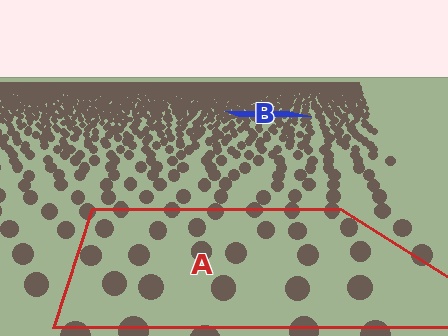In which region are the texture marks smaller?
The texture marks are smaller in region B, because it is farther away.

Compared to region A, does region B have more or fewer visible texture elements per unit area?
Region B has more texture elements per unit area — they are packed more densely because it is farther away.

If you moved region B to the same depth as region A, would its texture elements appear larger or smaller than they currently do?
They would appear larger. At a closer depth, the same texture elements are projected at a bigger on-screen size.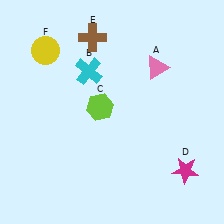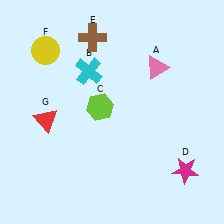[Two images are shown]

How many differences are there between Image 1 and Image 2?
There is 1 difference between the two images.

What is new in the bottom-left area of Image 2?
A red triangle (G) was added in the bottom-left area of Image 2.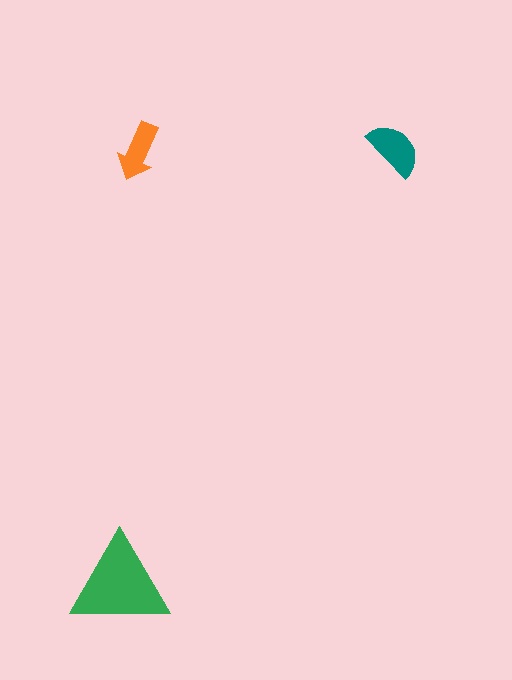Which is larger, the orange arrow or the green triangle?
The green triangle.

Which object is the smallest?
The orange arrow.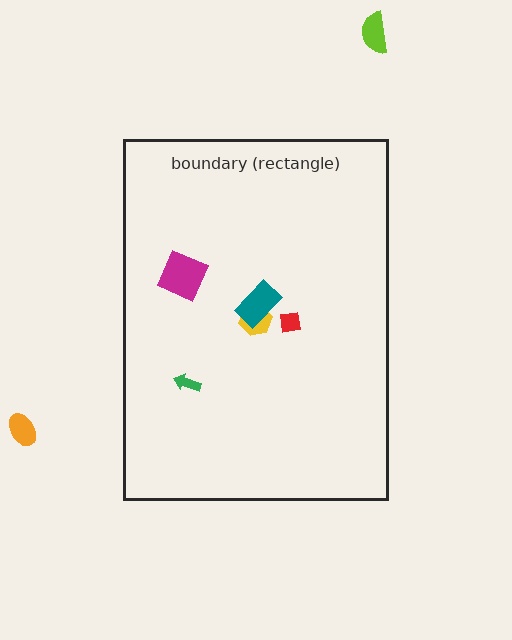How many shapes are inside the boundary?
5 inside, 2 outside.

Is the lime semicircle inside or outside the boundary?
Outside.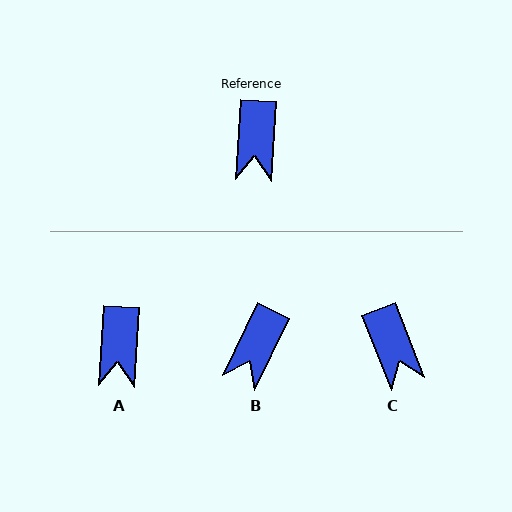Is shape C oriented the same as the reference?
No, it is off by about 25 degrees.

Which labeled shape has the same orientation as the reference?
A.